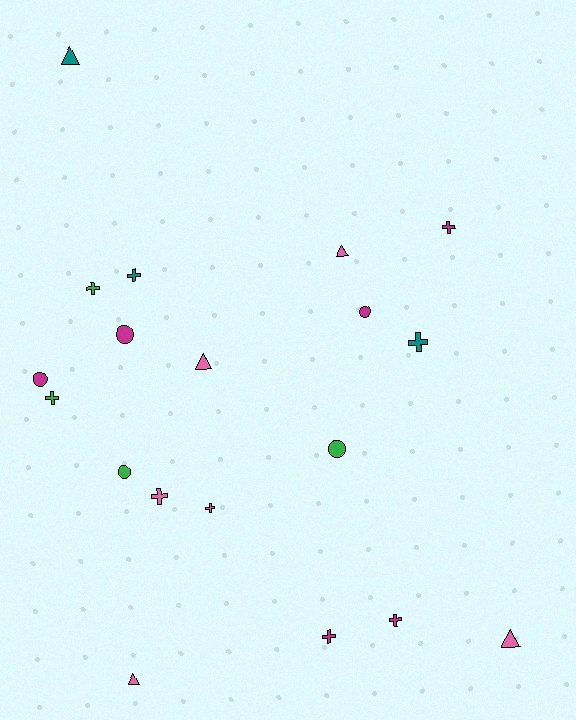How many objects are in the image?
There are 19 objects.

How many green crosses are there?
There are 2 green crosses.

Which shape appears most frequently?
Cross, with 9 objects.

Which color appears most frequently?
Pink, with 6 objects.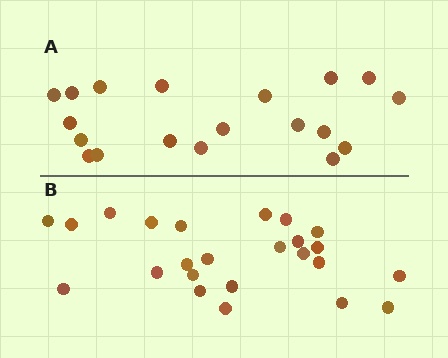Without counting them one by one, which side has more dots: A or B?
Region B (the bottom region) has more dots.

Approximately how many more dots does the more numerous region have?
Region B has about 5 more dots than region A.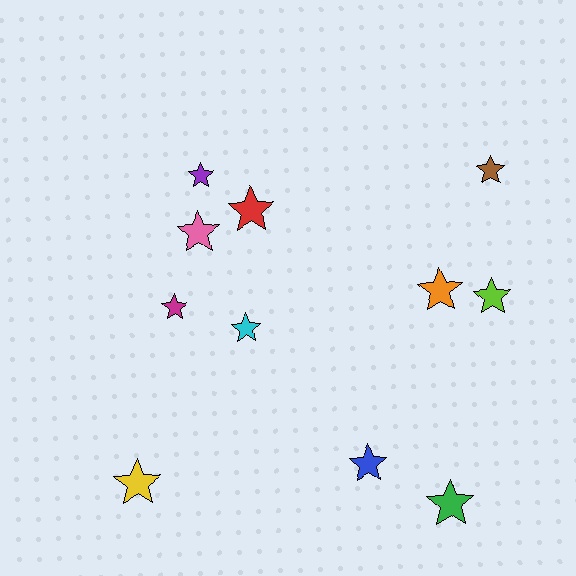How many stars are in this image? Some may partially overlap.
There are 11 stars.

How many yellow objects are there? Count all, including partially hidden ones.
There is 1 yellow object.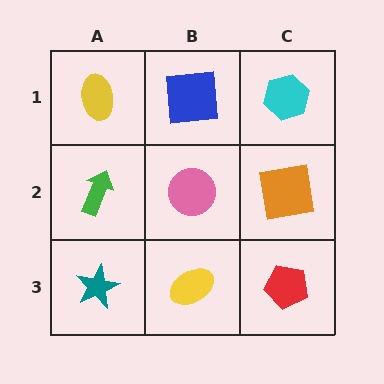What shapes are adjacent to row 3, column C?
An orange square (row 2, column C), a yellow ellipse (row 3, column B).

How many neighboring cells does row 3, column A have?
2.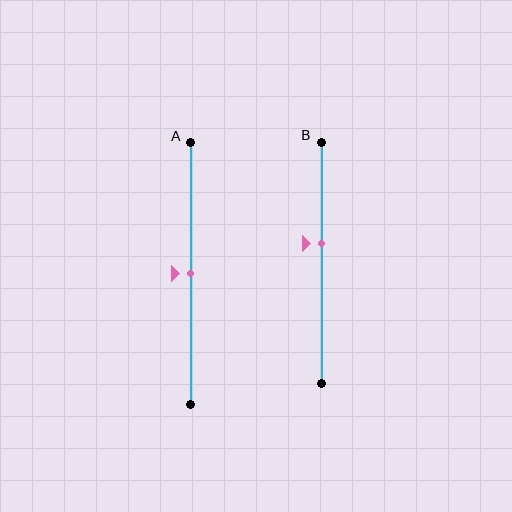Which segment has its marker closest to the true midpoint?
Segment A has its marker closest to the true midpoint.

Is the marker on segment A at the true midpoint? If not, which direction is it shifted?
Yes, the marker on segment A is at the true midpoint.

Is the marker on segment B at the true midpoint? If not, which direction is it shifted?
No, the marker on segment B is shifted upward by about 8% of the segment length.